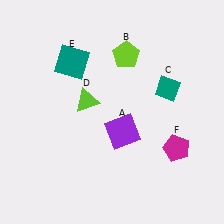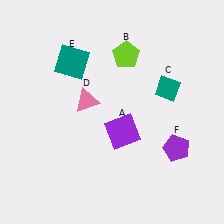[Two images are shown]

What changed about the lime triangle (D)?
In Image 1, D is lime. In Image 2, it changed to pink.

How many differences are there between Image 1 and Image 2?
There are 2 differences between the two images.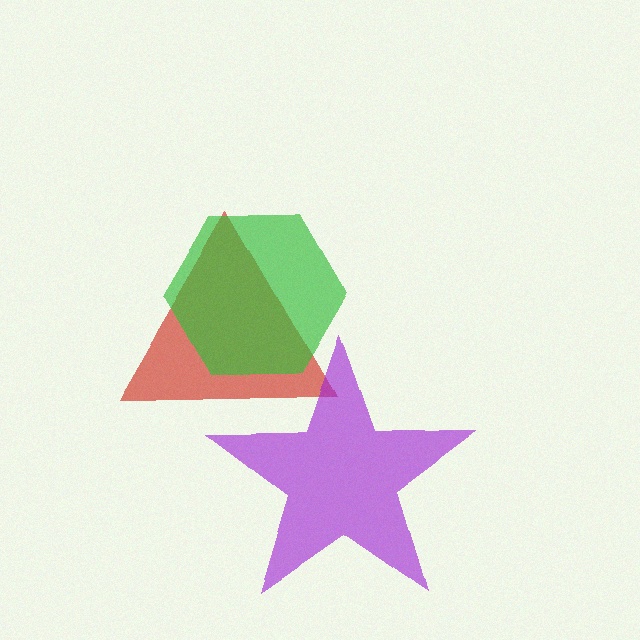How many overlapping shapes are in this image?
There are 3 overlapping shapes in the image.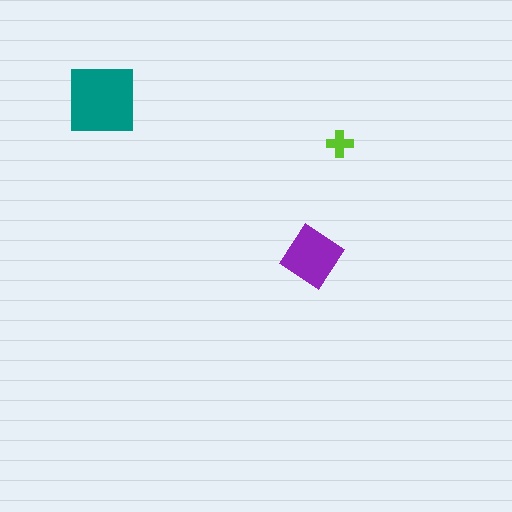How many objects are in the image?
There are 3 objects in the image.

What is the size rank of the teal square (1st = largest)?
1st.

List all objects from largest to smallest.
The teal square, the purple diamond, the lime cross.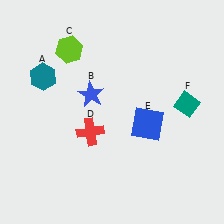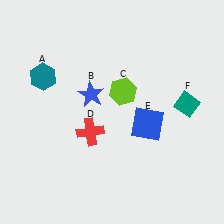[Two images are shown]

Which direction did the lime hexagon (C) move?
The lime hexagon (C) moved right.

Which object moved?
The lime hexagon (C) moved right.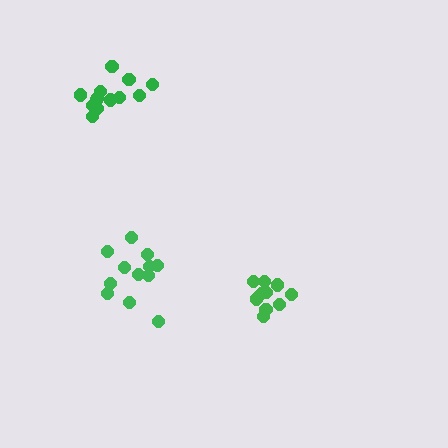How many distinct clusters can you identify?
There are 3 distinct clusters.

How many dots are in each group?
Group 1: 13 dots, Group 2: 10 dots, Group 3: 12 dots (35 total).